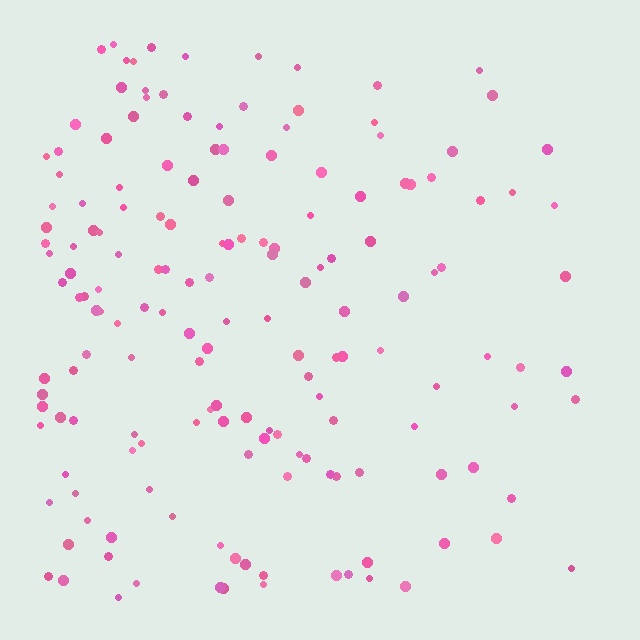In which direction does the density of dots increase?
From right to left, with the left side densest.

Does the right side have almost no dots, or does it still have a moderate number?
Still a moderate number, just noticeably fewer than the left.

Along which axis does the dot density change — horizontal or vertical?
Horizontal.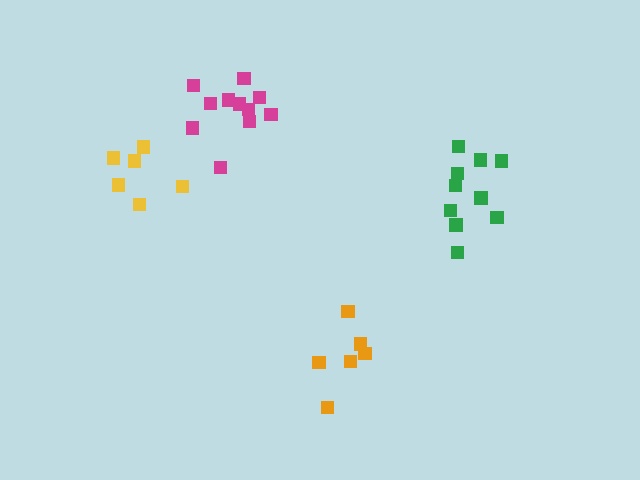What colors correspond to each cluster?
The clusters are colored: green, magenta, orange, yellow.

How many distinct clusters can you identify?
There are 4 distinct clusters.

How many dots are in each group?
Group 1: 10 dots, Group 2: 11 dots, Group 3: 6 dots, Group 4: 6 dots (33 total).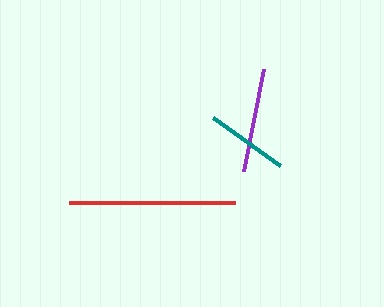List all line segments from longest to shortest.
From longest to shortest: red, purple, teal.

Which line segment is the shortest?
The teal line is the shortest at approximately 83 pixels.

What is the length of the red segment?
The red segment is approximately 166 pixels long.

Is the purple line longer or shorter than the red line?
The red line is longer than the purple line.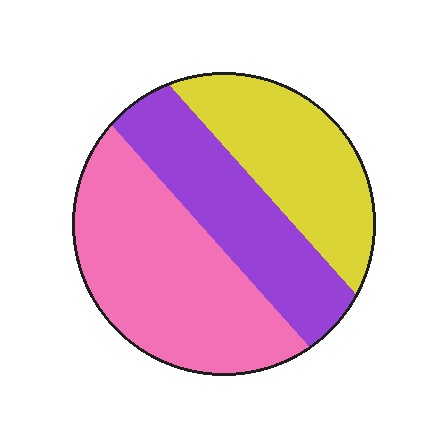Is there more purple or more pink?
Pink.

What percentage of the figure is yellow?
Yellow takes up about one quarter (1/4) of the figure.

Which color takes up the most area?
Pink, at roughly 40%.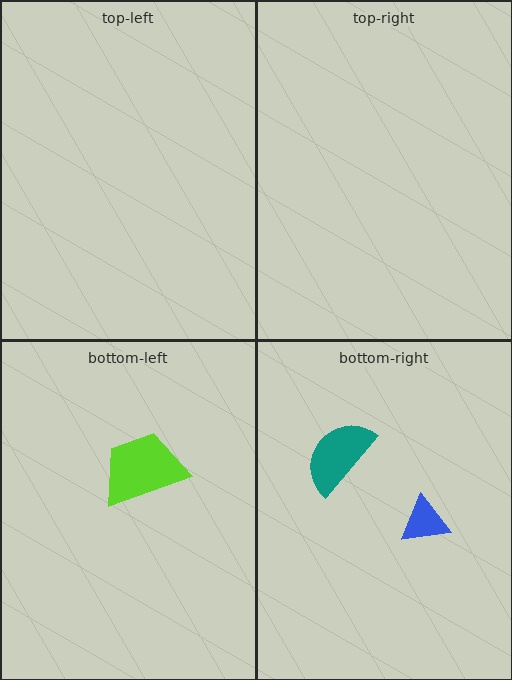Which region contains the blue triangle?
The bottom-right region.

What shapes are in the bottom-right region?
The blue triangle, the teal semicircle.